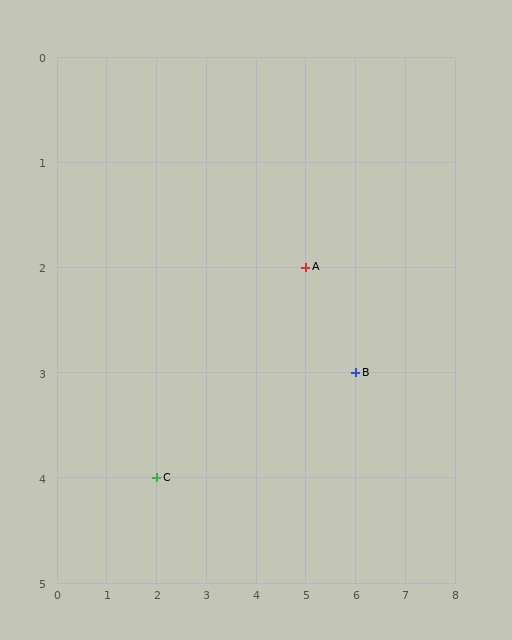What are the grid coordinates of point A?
Point A is at grid coordinates (5, 2).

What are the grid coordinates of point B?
Point B is at grid coordinates (6, 3).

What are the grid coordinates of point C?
Point C is at grid coordinates (2, 4).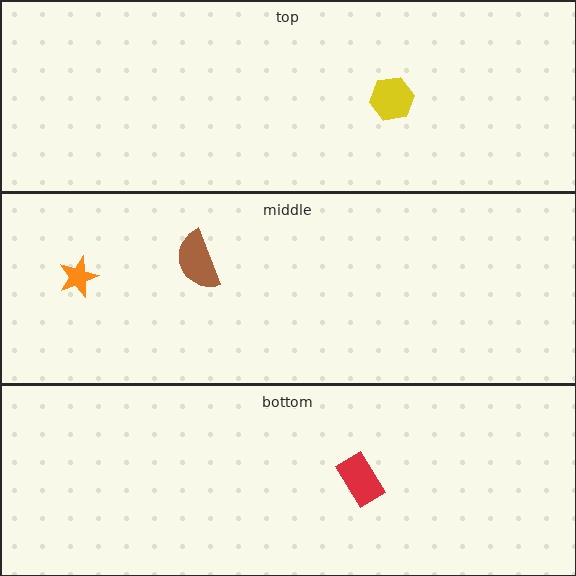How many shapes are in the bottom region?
1.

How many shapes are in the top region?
1.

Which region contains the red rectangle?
The bottom region.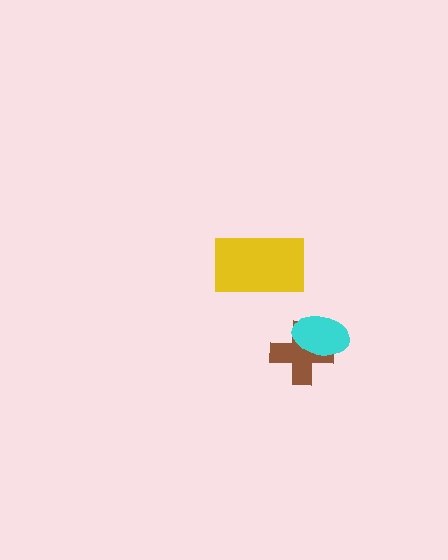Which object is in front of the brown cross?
The cyan ellipse is in front of the brown cross.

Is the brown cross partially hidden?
Yes, it is partially covered by another shape.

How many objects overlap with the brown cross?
1 object overlaps with the brown cross.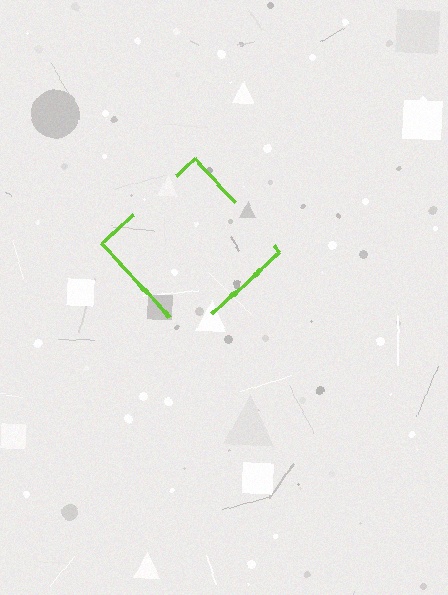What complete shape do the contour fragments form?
The contour fragments form a diamond.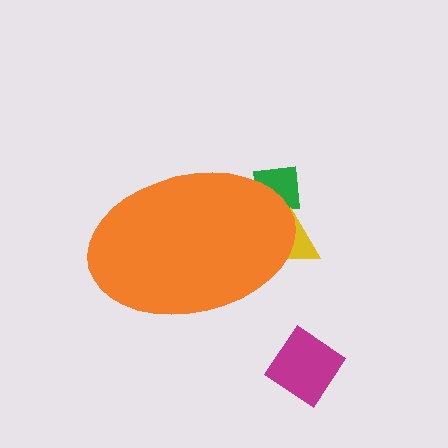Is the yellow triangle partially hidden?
Yes, the yellow triangle is partially hidden behind the orange ellipse.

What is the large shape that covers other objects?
An orange ellipse.